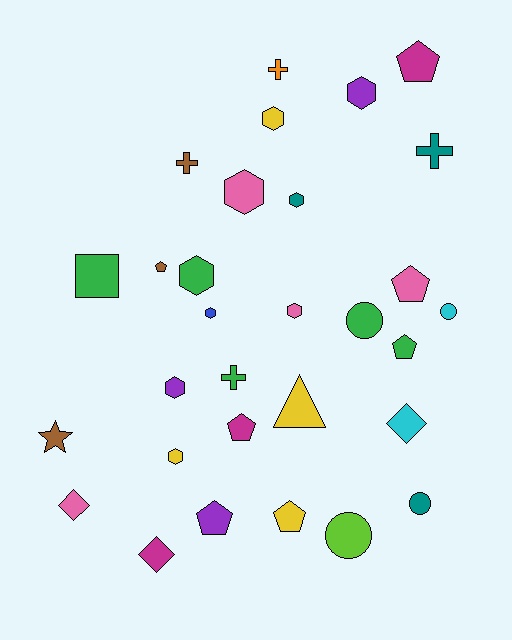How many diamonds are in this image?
There are 3 diamonds.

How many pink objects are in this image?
There are 4 pink objects.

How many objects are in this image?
There are 30 objects.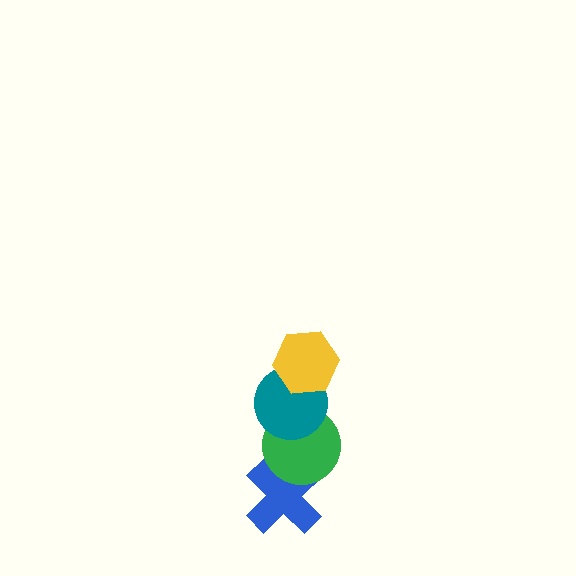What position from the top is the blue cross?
The blue cross is 4th from the top.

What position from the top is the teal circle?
The teal circle is 2nd from the top.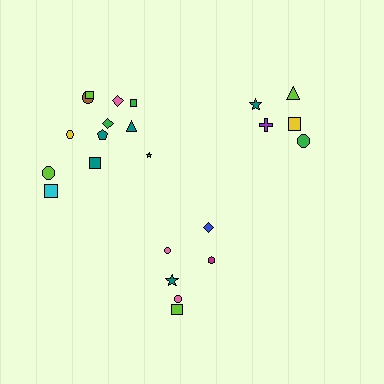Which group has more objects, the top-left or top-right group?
The top-left group.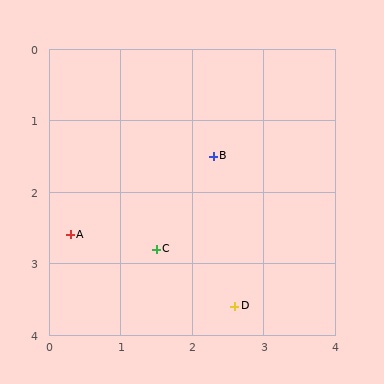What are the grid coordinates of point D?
Point D is at approximately (2.6, 3.6).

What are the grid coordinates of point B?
Point B is at approximately (2.3, 1.5).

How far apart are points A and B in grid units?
Points A and B are about 2.3 grid units apart.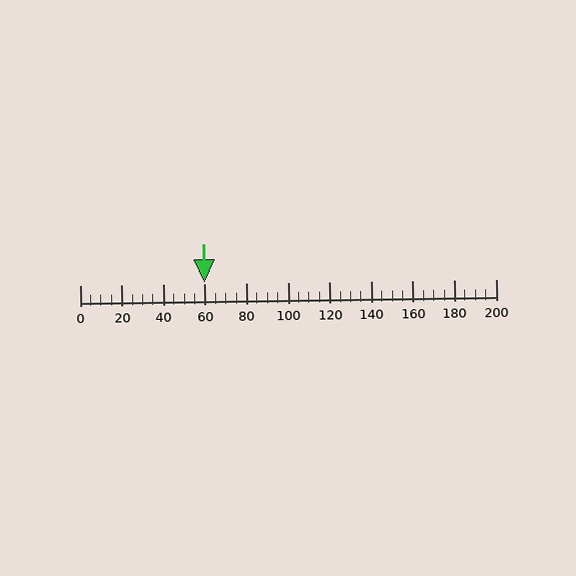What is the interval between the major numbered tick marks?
The major tick marks are spaced 20 units apart.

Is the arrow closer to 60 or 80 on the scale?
The arrow is closer to 60.